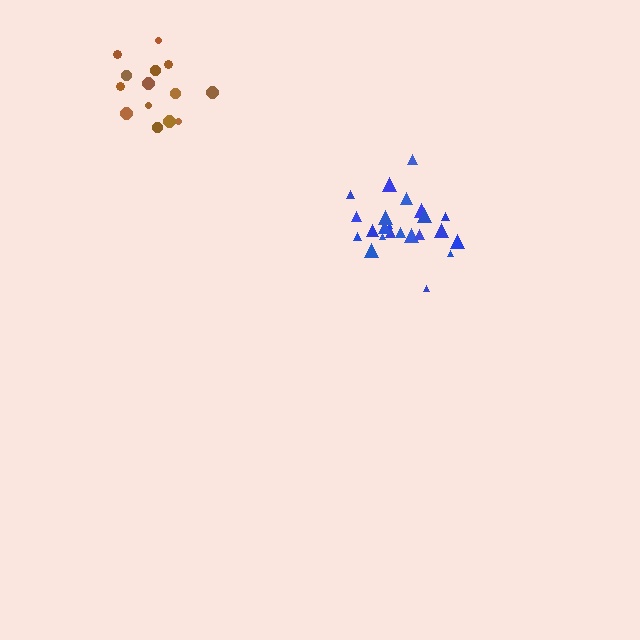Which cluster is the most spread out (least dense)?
Brown.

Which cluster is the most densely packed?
Blue.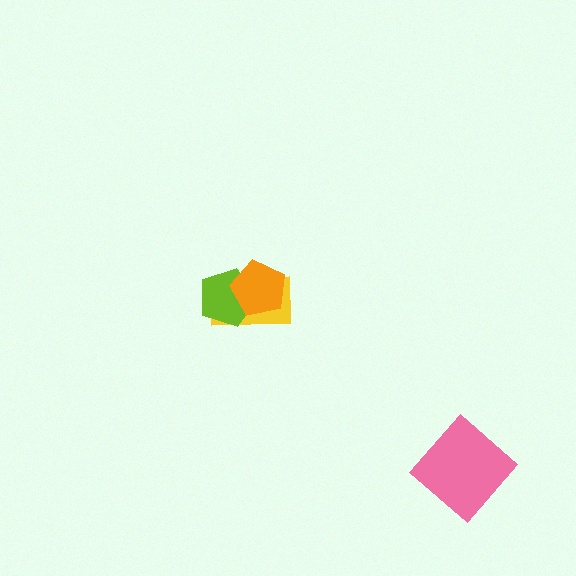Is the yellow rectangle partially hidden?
Yes, it is partially covered by another shape.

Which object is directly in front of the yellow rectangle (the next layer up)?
The lime pentagon is directly in front of the yellow rectangle.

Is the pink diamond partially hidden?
No, no other shape covers it.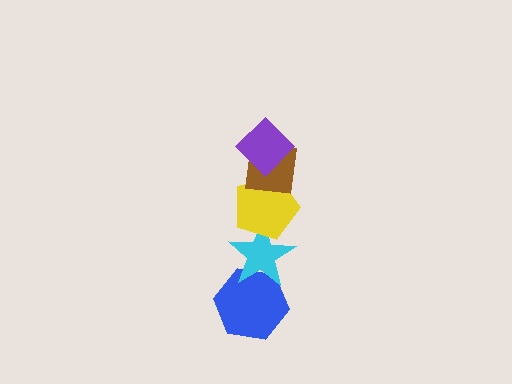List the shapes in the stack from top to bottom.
From top to bottom: the purple diamond, the brown square, the yellow pentagon, the cyan star, the blue hexagon.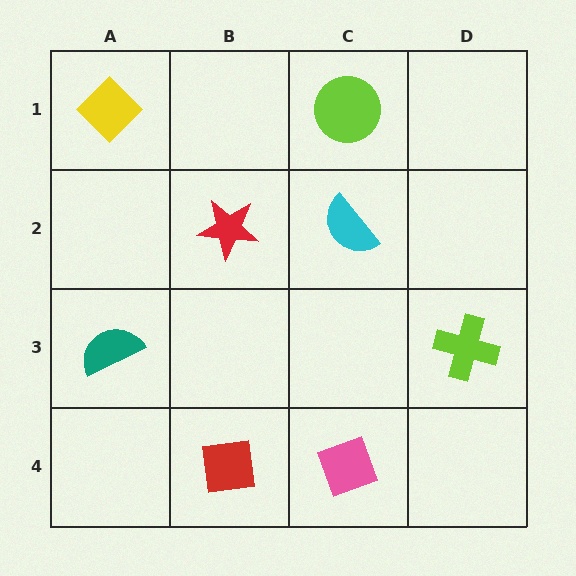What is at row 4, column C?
A pink diamond.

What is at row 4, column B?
A red square.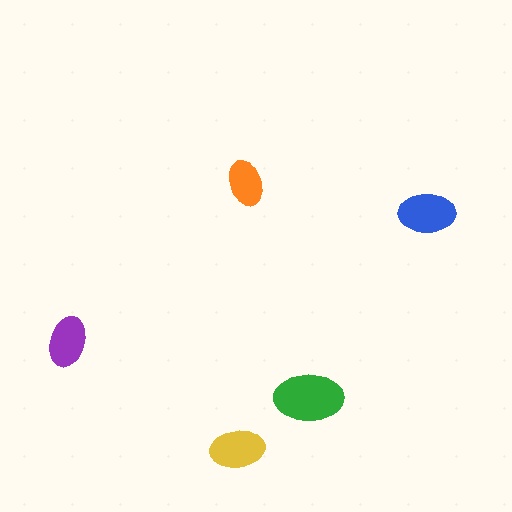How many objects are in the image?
There are 5 objects in the image.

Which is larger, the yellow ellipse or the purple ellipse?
The yellow one.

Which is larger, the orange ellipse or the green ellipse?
The green one.